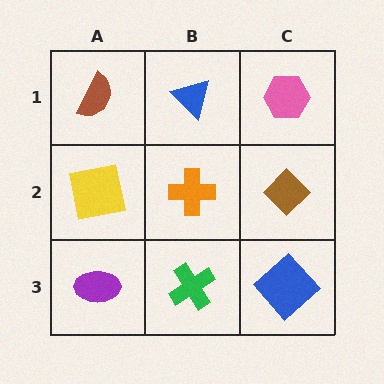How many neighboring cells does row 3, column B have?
3.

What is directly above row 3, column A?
A yellow square.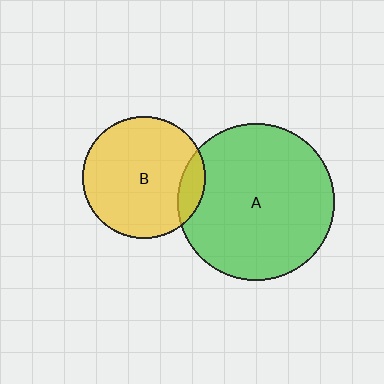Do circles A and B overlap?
Yes.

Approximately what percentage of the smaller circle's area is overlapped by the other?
Approximately 10%.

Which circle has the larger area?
Circle A (green).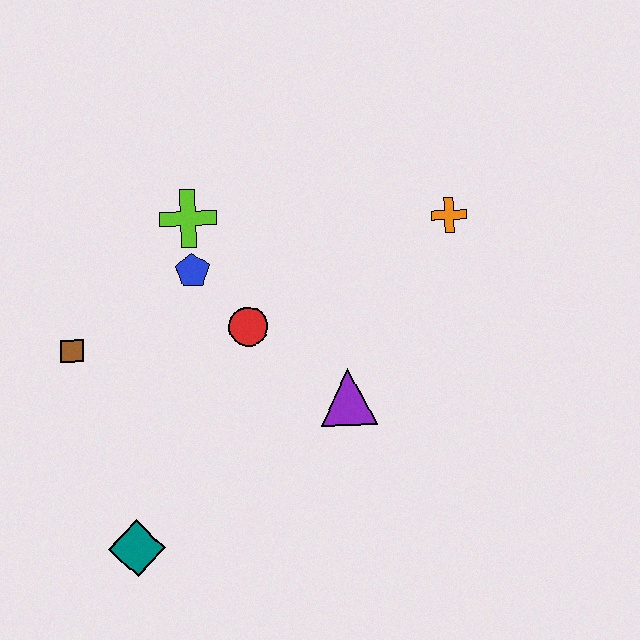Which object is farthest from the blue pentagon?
The teal diamond is farthest from the blue pentagon.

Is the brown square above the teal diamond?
Yes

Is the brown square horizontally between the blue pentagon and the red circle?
No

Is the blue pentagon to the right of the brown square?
Yes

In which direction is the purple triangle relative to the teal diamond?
The purple triangle is to the right of the teal diamond.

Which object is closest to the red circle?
The blue pentagon is closest to the red circle.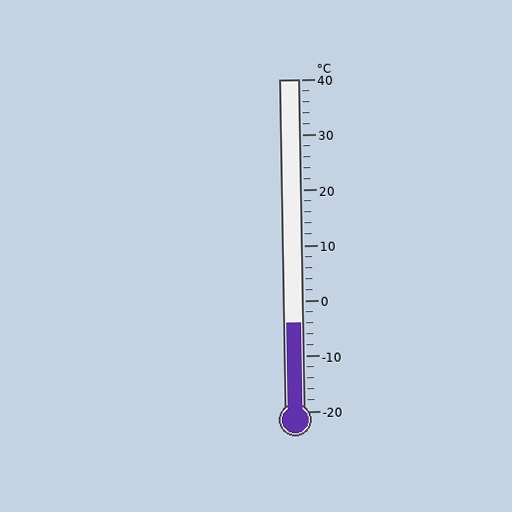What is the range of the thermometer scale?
The thermometer scale ranges from -20°C to 40°C.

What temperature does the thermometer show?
The thermometer shows approximately -4°C.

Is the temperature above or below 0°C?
The temperature is below 0°C.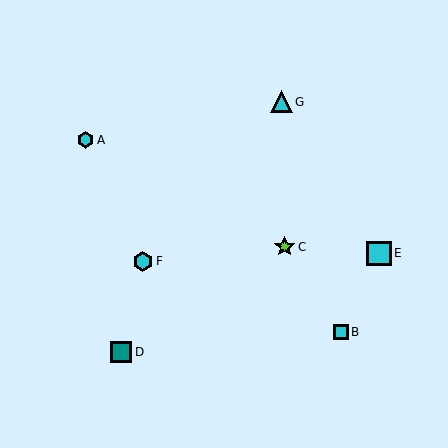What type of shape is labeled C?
Shape C is a lime star.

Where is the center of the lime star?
The center of the lime star is at (285, 247).